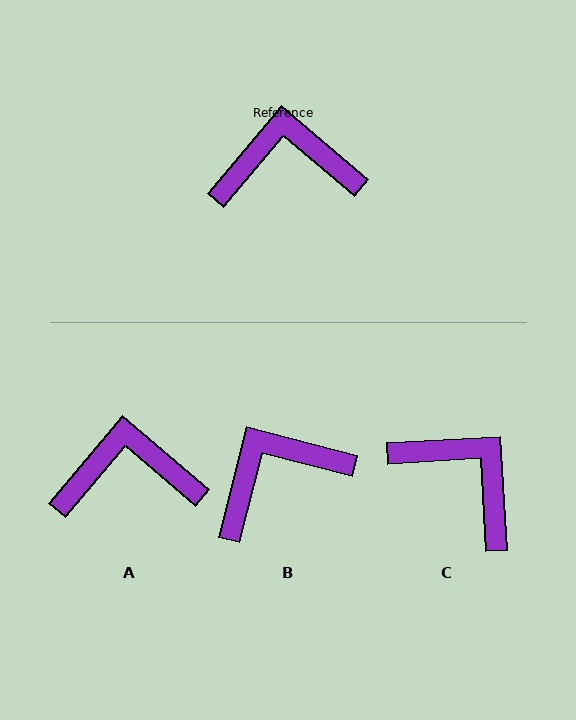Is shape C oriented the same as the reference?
No, it is off by about 46 degrees.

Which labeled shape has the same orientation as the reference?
A.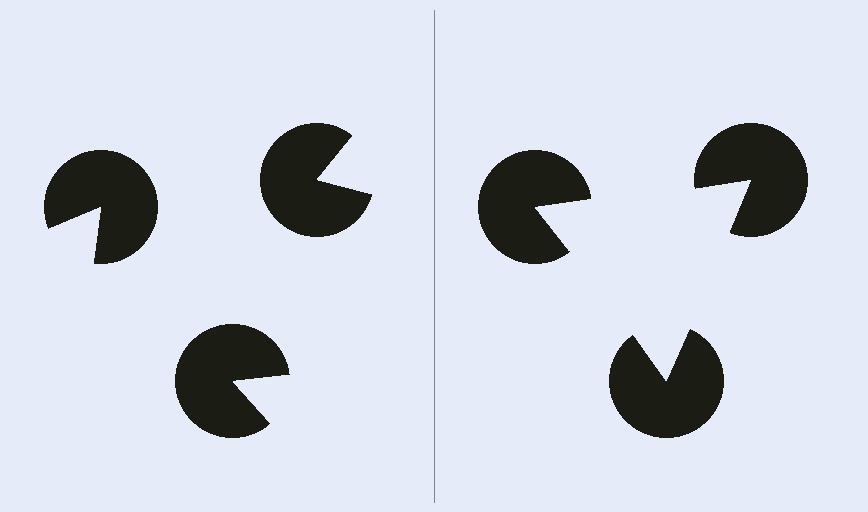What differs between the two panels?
The pac-man discs are positioned identically on both sides; only the wedge orientations differ. On the right they align to a triangle; on the left they are misaligned.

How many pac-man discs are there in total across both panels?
6 — 3 on each side.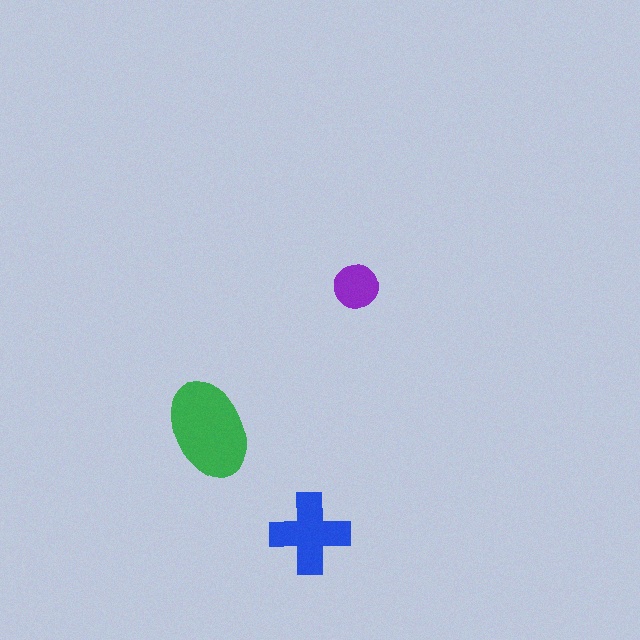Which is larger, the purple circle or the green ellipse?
The green ellipse.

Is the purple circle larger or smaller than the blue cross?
Smaller.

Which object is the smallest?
The purple circle.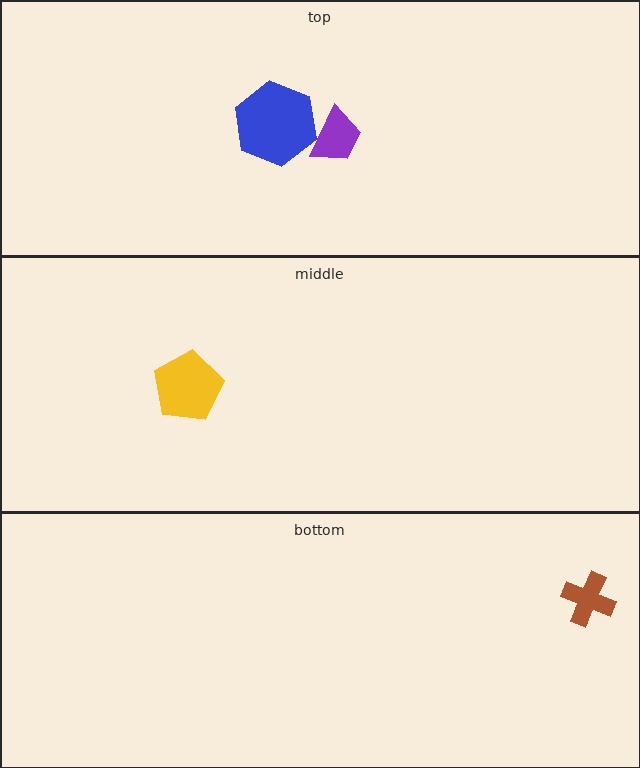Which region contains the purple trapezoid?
The top region.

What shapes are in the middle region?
The yellow pentagon.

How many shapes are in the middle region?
1.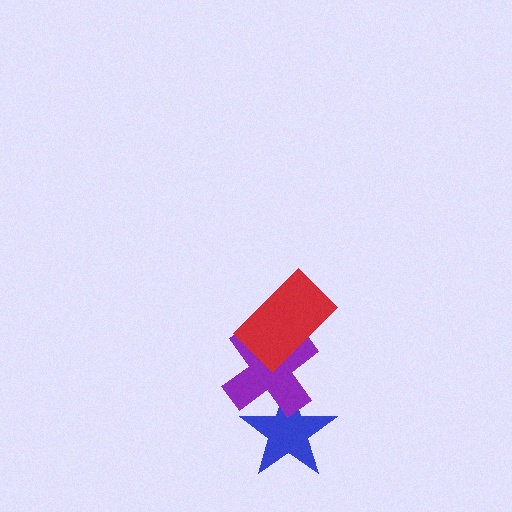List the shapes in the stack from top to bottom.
From top to bottom: the red rectangle, the purple cross, the blue star.